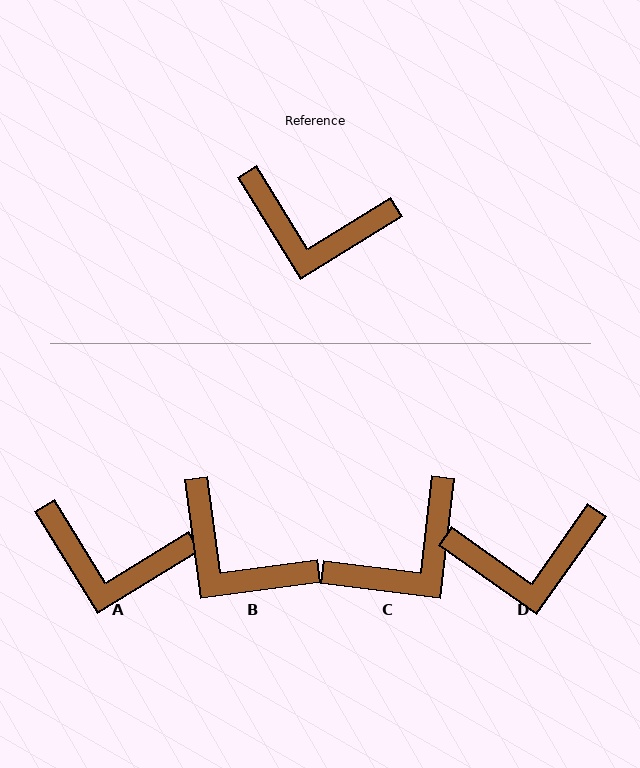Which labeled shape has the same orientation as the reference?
A.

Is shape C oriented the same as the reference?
No, it is off by about 51 degrees.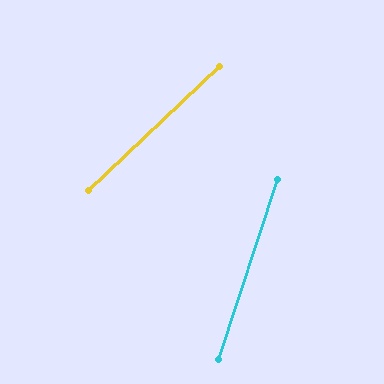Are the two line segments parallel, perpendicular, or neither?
Neither parallel nor perpendicular — they differ by about 28°.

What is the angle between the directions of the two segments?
Approximately 28 degrees.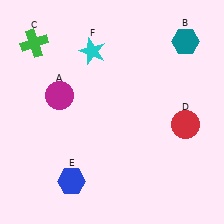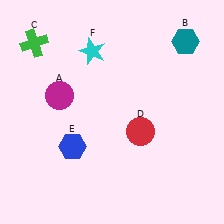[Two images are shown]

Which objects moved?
The objects that moved are: the red circle (D), the blue hexagon (E).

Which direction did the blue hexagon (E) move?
The blue hexagon (E) moved up.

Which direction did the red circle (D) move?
The red circle (D) moved left.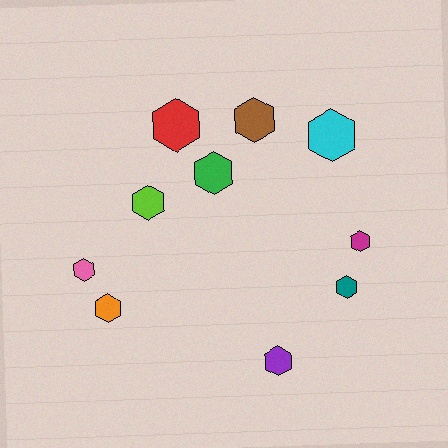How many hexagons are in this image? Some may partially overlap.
There are 10 hexagons.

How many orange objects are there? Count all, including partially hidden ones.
There is 1 orange object.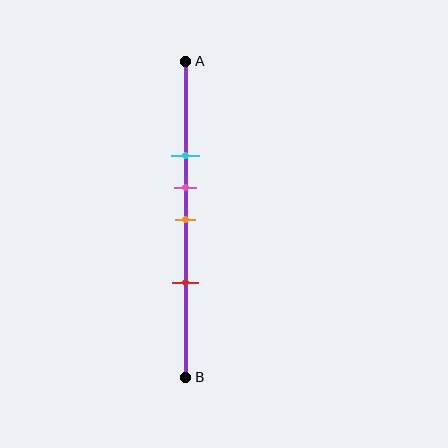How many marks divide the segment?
There are 4 marks dividing the segment.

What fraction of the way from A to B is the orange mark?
The orange mark is approximately 50% (0.5) of the way from A to B.